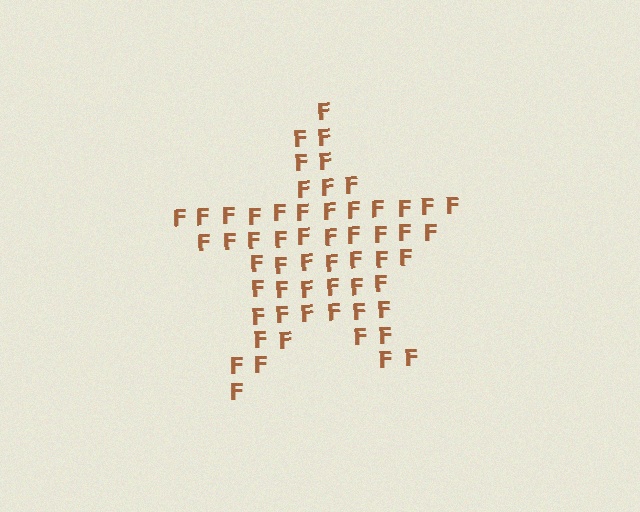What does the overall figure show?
The overall figure shows a star.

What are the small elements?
The small elements are letter F's.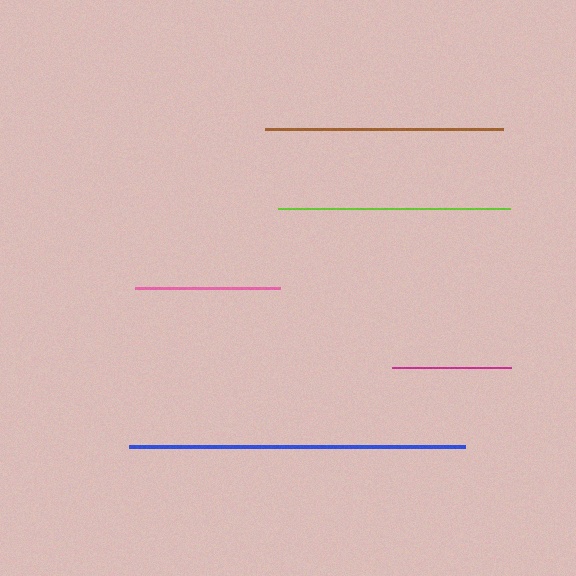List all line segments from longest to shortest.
From longest to shortest: blue, brown, lime, pink, magenta.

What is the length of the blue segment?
The blue segment is approximately 336 pixels long.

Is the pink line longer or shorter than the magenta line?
The pink line is longer than the magenta line.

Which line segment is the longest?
The blue line is the longest at approximately 336 pixels.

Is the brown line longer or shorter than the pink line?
The brown line is longer than the pink line.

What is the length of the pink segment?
The pink segment is approximately 145 pixels long.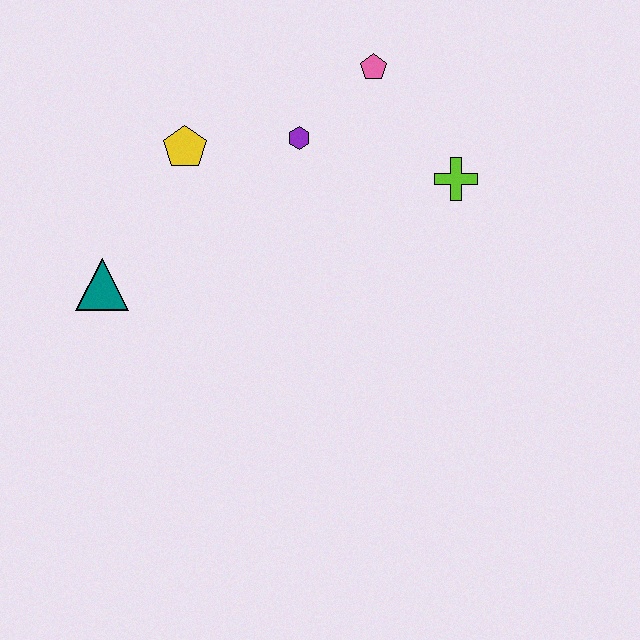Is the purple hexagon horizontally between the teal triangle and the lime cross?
Yes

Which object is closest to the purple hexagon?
The pink pentagon is closest to the purple hexagon.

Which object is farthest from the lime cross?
The teal triangle is farthest from the lime cross.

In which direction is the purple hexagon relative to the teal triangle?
The purple hexagon is to the right of the teal triangle.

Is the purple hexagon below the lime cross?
No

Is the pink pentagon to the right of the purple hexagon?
Yes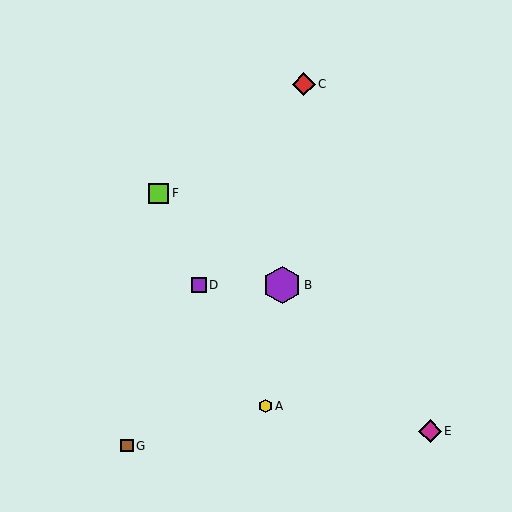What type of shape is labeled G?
Shape G is a brown square.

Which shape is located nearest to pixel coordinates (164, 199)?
The lime square (labeled F) at (159, 193) is nearest to that location.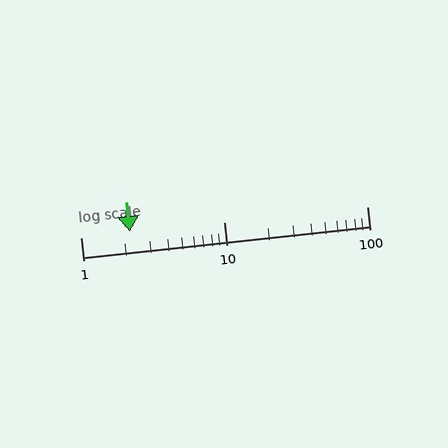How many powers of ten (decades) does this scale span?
The scale spans 2 decades, from 1 to 100.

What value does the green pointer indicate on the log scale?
The pointer indicates approximately 2.2.